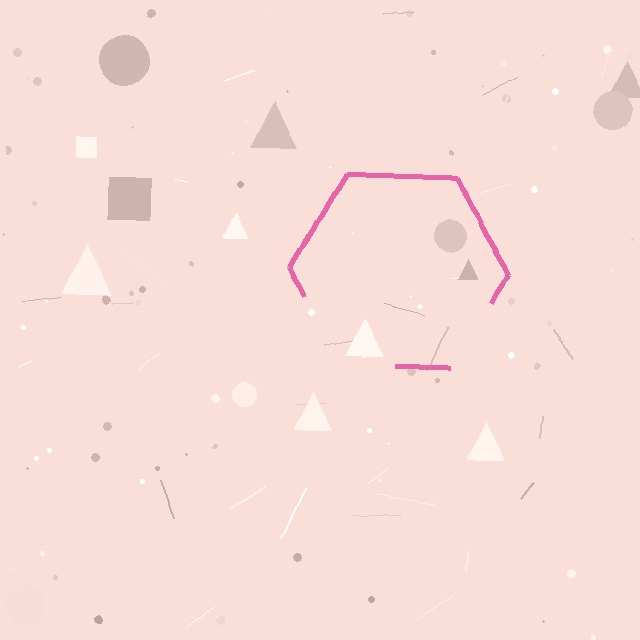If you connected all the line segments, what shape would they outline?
They would outline a hexagon.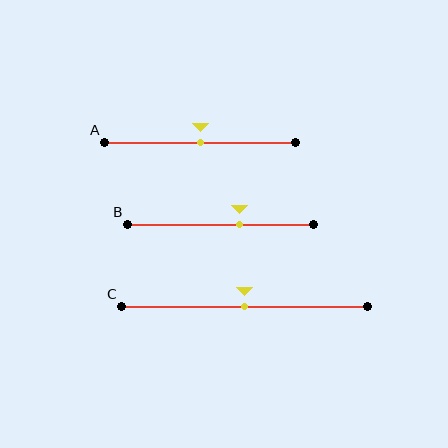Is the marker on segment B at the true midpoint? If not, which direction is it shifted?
No, the marker on segment B is shifted to the right by about 10% of the segment length.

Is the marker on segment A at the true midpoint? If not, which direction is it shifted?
Yes, the marker on segment A is at the true midpoint.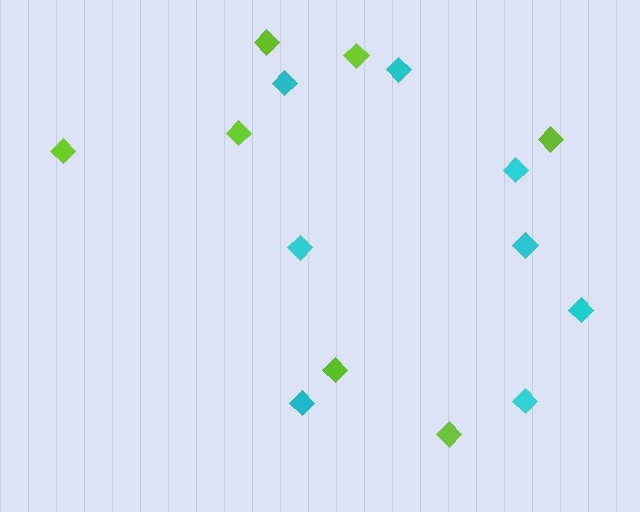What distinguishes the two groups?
There are 2 groups: one group of cyan diamonds (8) and one group of lime diamonds (7).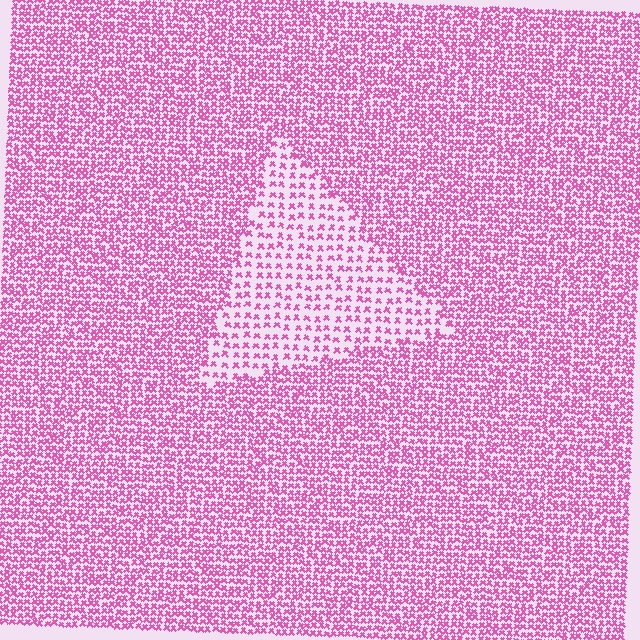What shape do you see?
I see a triangle.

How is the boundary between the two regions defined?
The boundary is defined by a change in element density (approximately 2.1x ratio). All elements are the same color, size, and shape.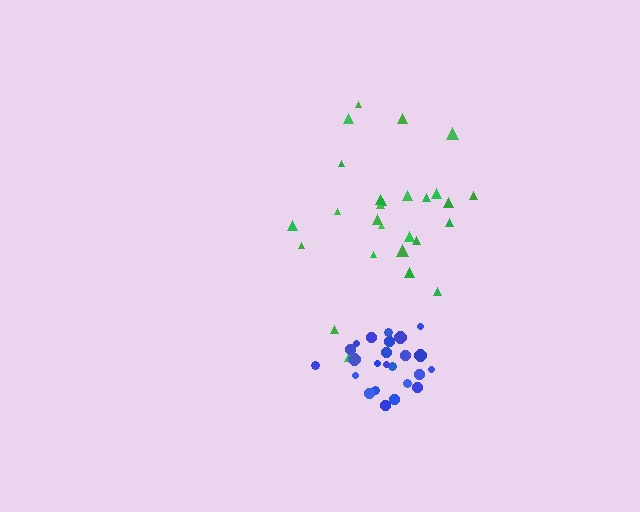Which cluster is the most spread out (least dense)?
Green.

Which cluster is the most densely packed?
Blue.